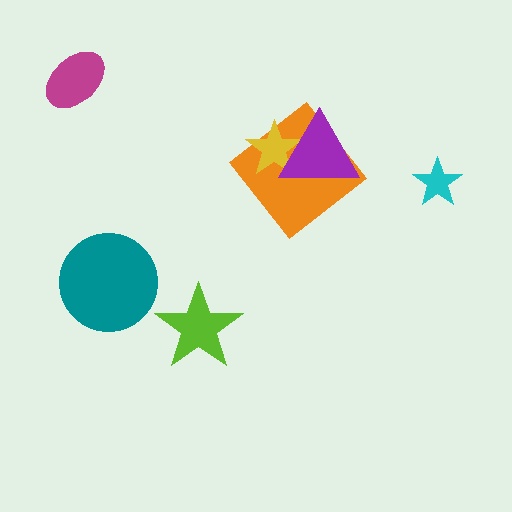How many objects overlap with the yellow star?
2 objects overlap with the yellow star.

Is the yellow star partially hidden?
Yes, it is partially covered by another shape.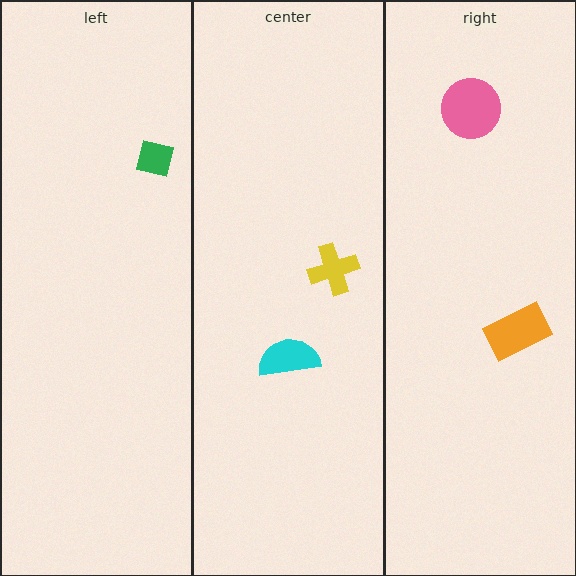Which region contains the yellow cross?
The center region.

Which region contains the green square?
The left region.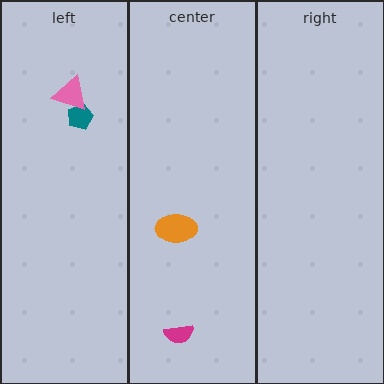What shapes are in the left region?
The teal pentagon, the pink triangle.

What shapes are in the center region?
The orange ellipse, the magenta semicircle.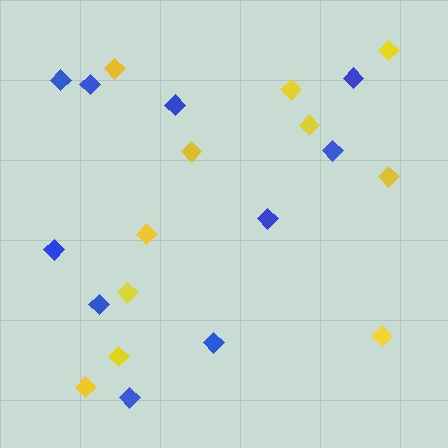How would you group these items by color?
There are 2 groups: one group of yellow diamonds (11) and one group of blue diamonds (10).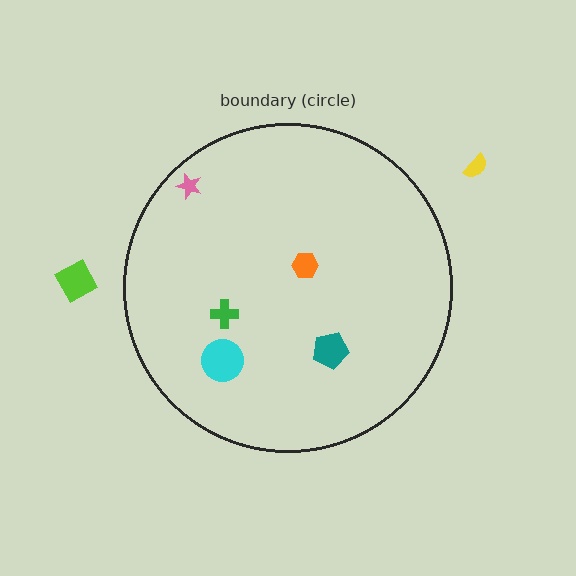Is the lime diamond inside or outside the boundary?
Outside.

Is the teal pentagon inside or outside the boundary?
Inside.